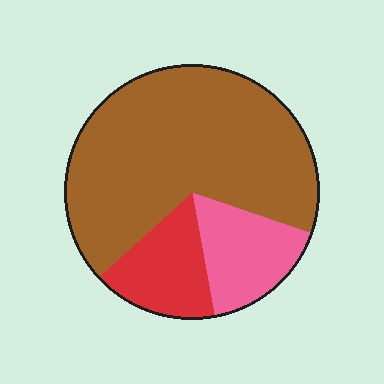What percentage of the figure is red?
Red covers around 15% of the figure.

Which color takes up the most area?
Brown, at roughly 65%.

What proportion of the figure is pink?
Pink takes up less than a quarter of the figure.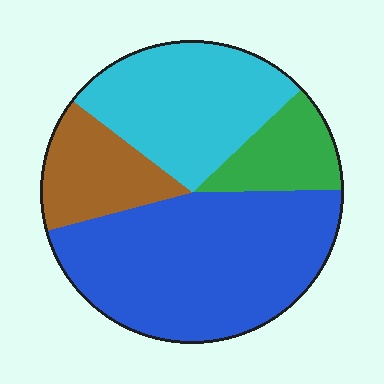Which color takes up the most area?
Blue, at roughly 45%.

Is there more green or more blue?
Blue.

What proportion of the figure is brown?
Brown covers roughly 15% of the figure.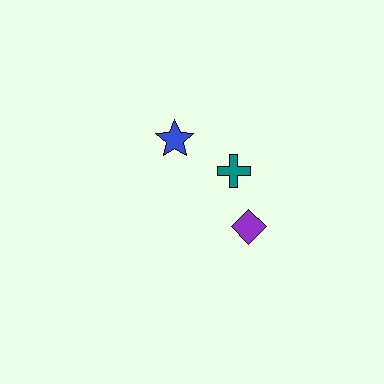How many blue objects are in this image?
There is 1 blue object.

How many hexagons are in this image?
There are no hexagons.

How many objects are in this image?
There are 3 objects.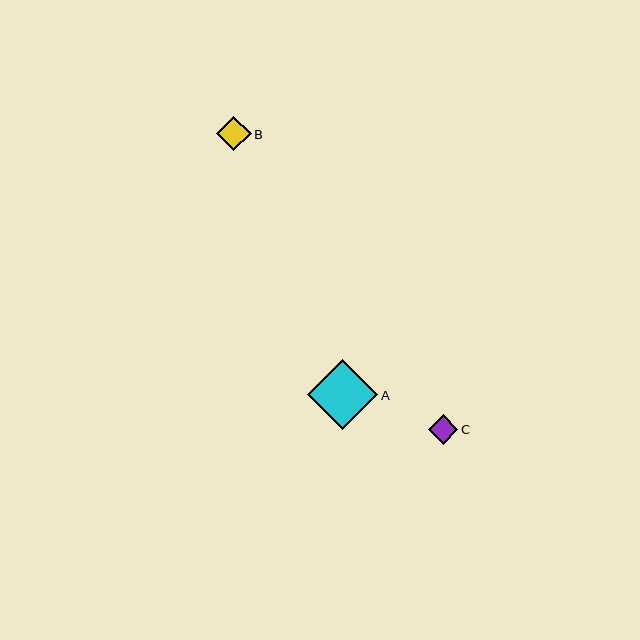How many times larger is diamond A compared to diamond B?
Diamond A is approximately 2.0 times the size of diamond B.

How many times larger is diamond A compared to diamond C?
Diamond A is approximately 2.4 times the size of diamond C.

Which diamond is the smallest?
Diamond C is the smallest with a size of approximately 29 pixels.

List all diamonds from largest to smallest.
From largest to smallest: A, B, C.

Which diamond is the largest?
Diamond A is the largest with a size of approximately 70 pixels.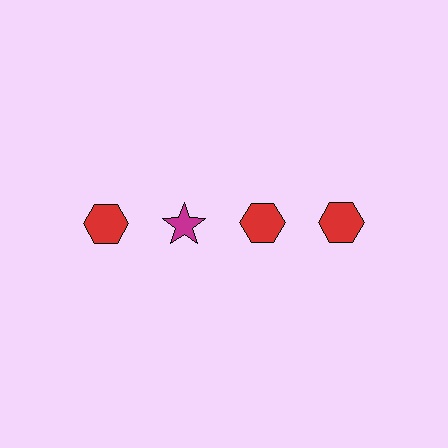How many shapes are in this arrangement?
There are 4 shapes arranged in a grid pattern.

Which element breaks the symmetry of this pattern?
The magenta star in the top row, second from left column breaks the symmetry. All other shapes are red hexagons.